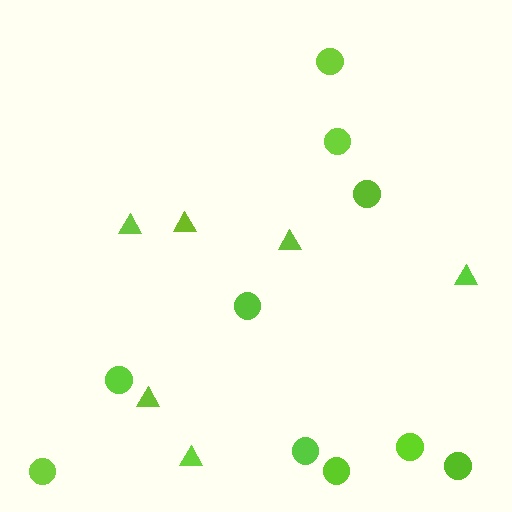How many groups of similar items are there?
There are 2 groups: one group of circles (10) and one group of triangles (6).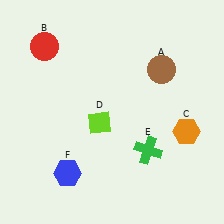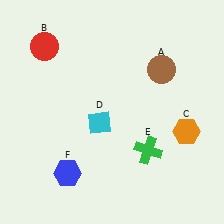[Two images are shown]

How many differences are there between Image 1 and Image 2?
There is 1 difference between the two images.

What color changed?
The diamond (D) changed from lime in Image 1 to cyan in Image 2.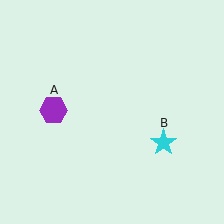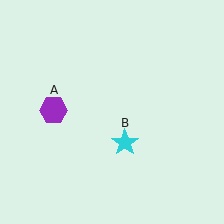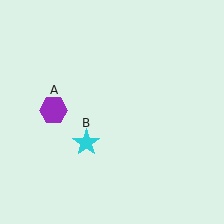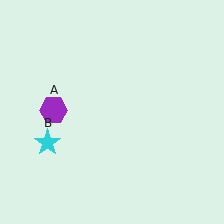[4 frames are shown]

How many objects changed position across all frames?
1 object changed position: cyan star (object B).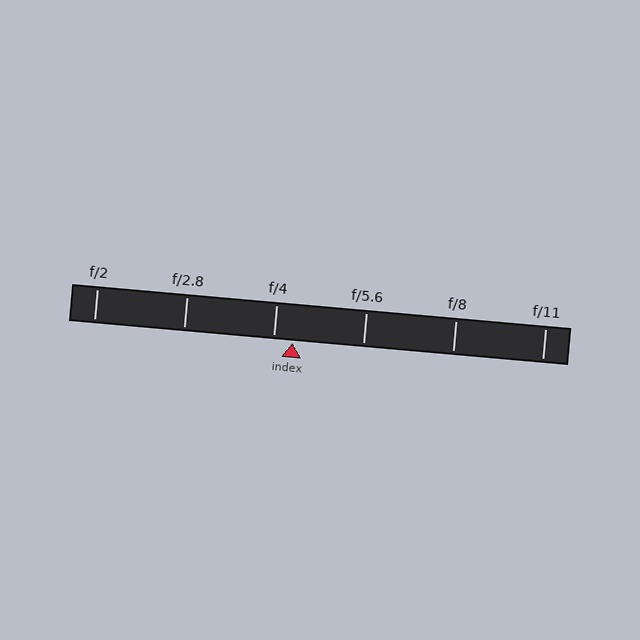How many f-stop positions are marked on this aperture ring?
There are 6 f-stop positions marked.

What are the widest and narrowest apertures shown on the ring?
The widest aperture shown is f/2 and the narrowest is f/11.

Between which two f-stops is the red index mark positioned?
The index mark is between f/4 and f/5.6.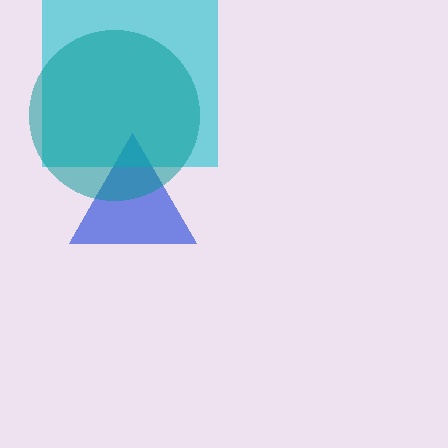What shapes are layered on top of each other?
The layered shapes are: a blue triangle, a cyan square, a teal circle.